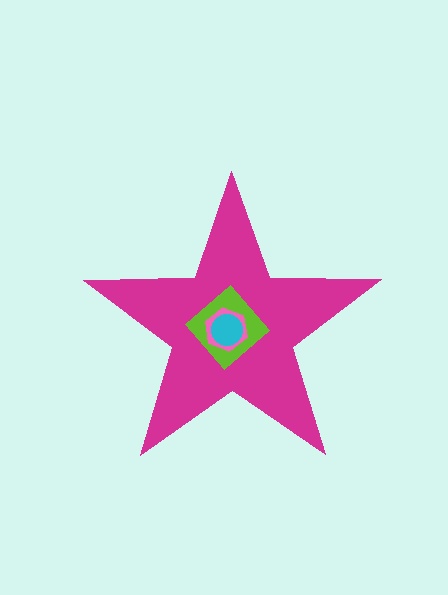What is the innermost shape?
The cyan circle.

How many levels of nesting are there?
4.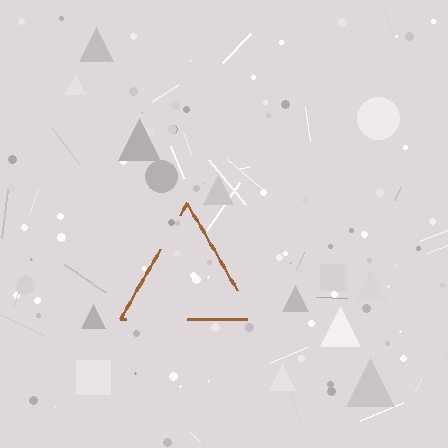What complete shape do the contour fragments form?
The contour fragments form a triangle.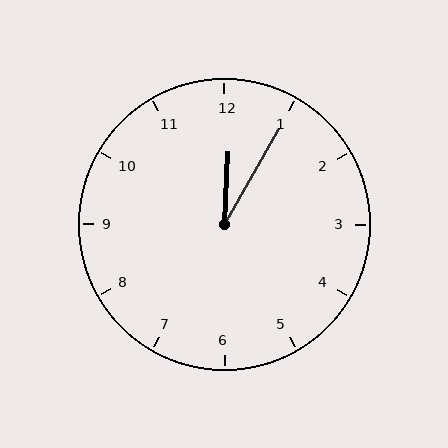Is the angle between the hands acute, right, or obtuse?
It is acute.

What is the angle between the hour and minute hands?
Approximately 28 degrees.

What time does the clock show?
12:05.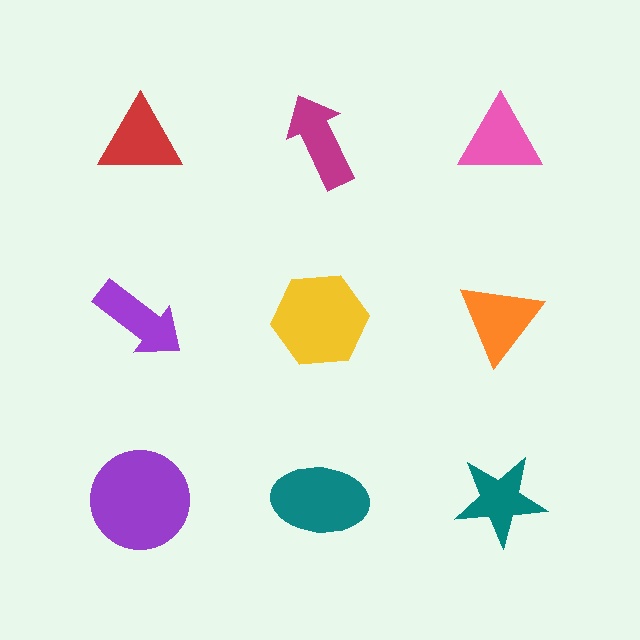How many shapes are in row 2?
3 shapes.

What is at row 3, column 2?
A teal ellipse.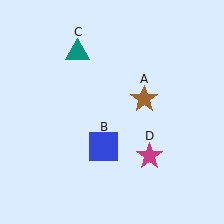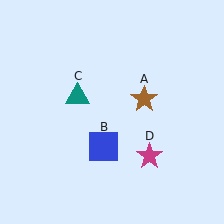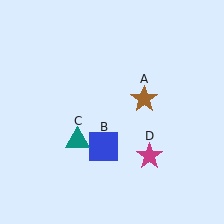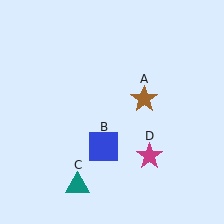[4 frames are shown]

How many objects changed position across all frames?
1 object changed position: teal triangle (object C).